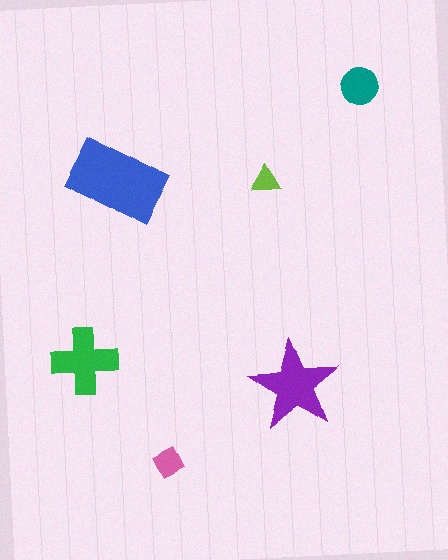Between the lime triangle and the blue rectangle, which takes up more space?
The blue rectangle.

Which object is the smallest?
The lime triangle.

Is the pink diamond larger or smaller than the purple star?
Smaller.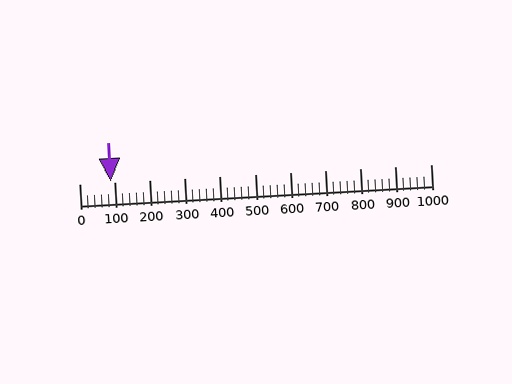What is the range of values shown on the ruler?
The ruler shows values from 0 to 1000.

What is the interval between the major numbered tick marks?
The major tick marks are spaced 100 units apart.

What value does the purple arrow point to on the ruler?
The purple arrow points to approximately 90.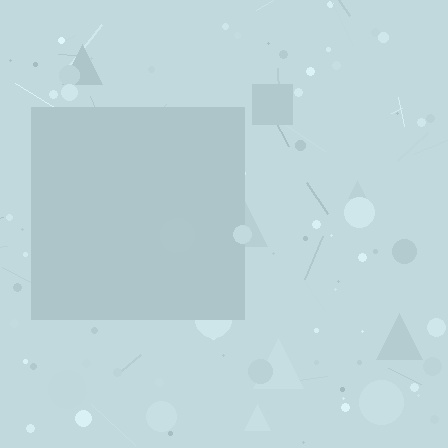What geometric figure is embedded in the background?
A square is embedded in the background.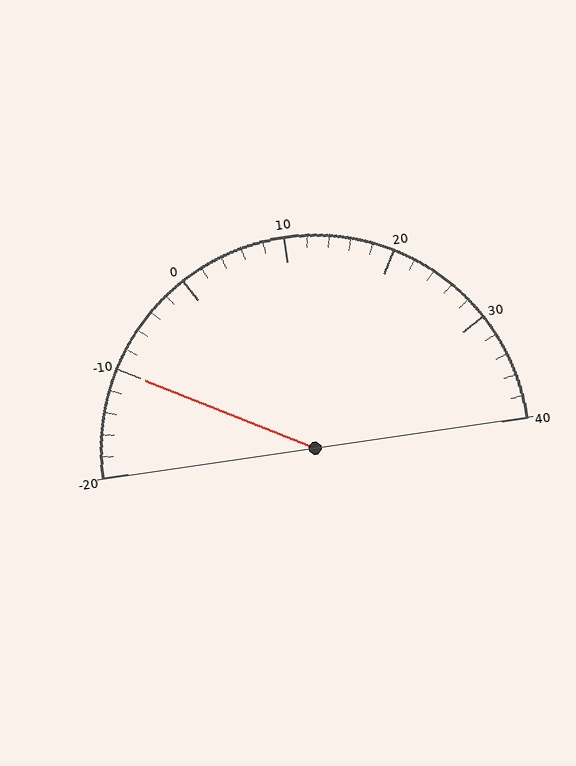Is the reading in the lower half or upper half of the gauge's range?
The reading is in the lower half of the range (-20 to 40).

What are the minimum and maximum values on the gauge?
The gauge ranges from -20 to 40.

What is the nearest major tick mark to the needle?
The nearest major tick mark is -10.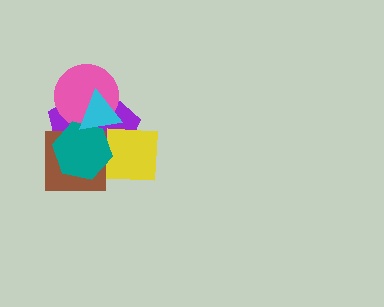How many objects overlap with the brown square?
3 objects overlap with the brown square.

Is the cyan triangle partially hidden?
No, no other shape covers it.